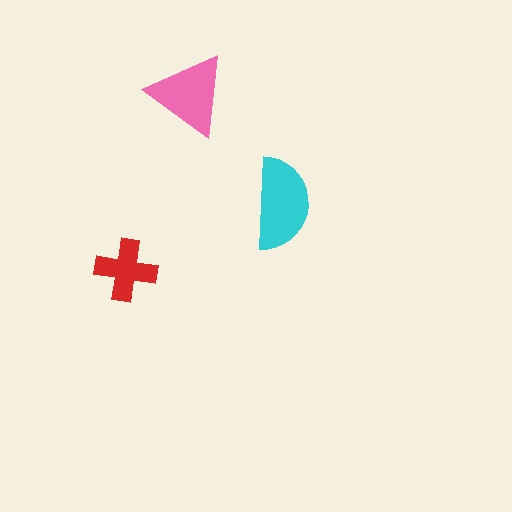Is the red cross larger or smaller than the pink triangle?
Smaller.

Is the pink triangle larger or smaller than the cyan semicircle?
Smaller.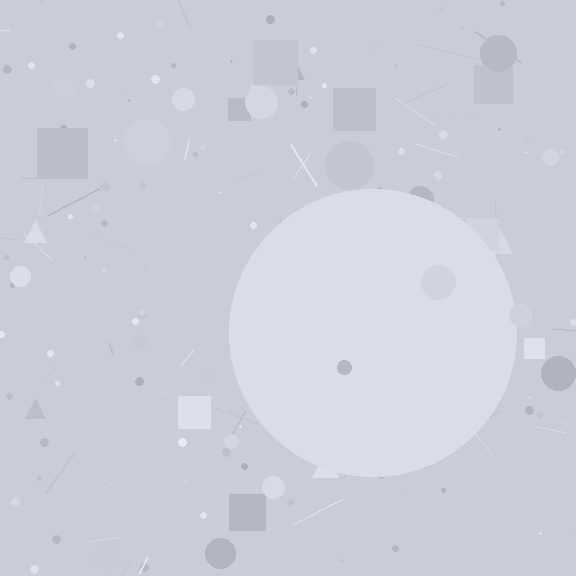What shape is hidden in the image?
A circle is hidden in the image.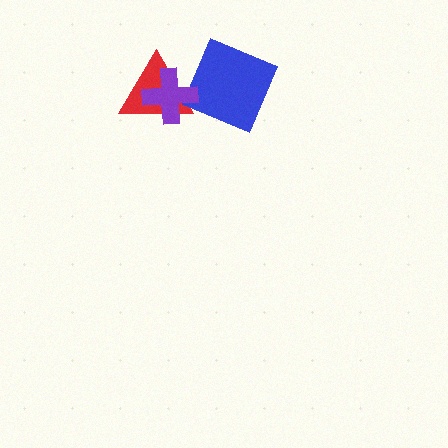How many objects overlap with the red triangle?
1 object overlaps with the red triangle.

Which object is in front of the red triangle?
The purple cross is in front of the red triangle.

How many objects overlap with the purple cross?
1 object overlaps with the purple cross.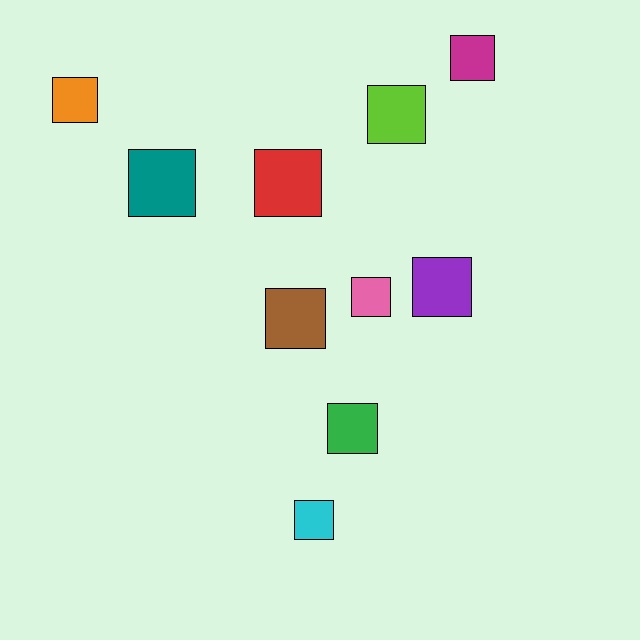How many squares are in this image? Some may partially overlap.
There are 10 squares.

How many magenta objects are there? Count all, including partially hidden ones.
There is 1 magenta object.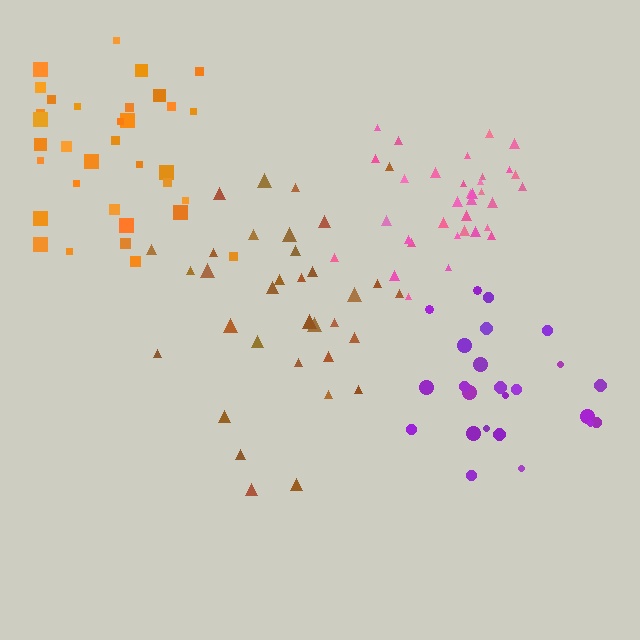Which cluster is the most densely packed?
Purple.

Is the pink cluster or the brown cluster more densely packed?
Pink.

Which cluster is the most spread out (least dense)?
Brown.